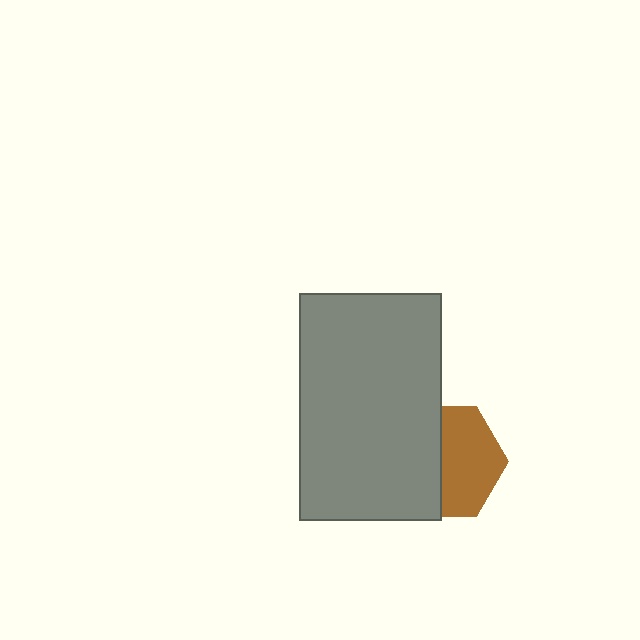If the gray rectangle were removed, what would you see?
You would see the complete brown hexagon.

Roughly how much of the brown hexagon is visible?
About half of it is visible (roughly 53%).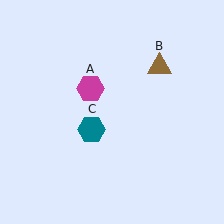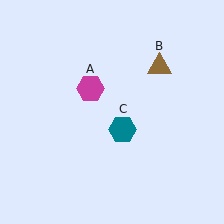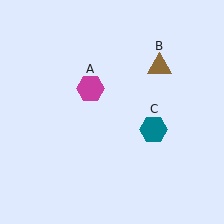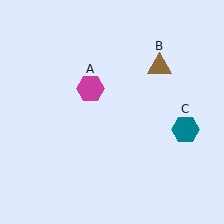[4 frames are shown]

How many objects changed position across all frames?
1 object changed position: teal hexagon (object C).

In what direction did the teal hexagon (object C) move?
The teal hexagon (object C) moved right.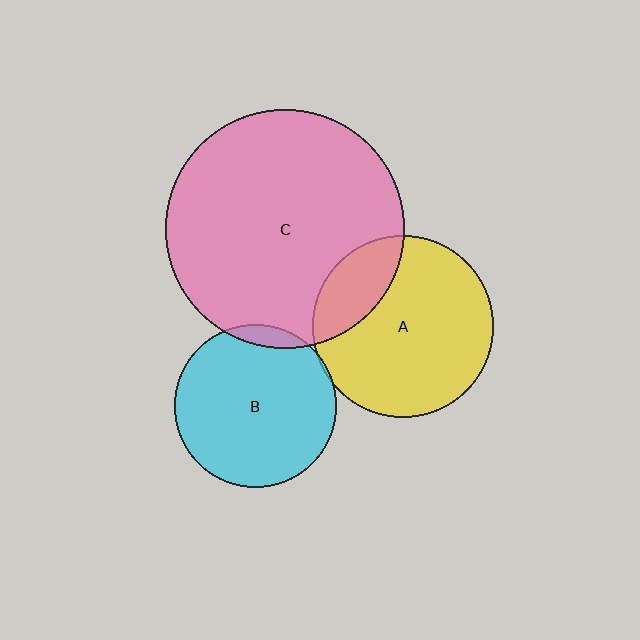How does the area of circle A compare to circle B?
Approximately 1.2 times.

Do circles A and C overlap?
Yes.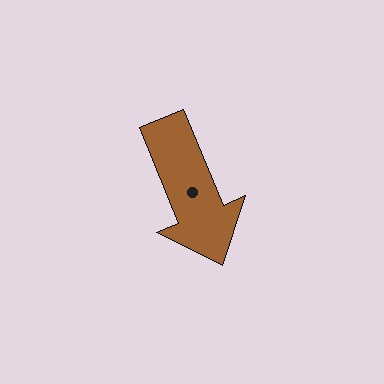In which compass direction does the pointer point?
South.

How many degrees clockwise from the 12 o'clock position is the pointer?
Approximately 158 degrees.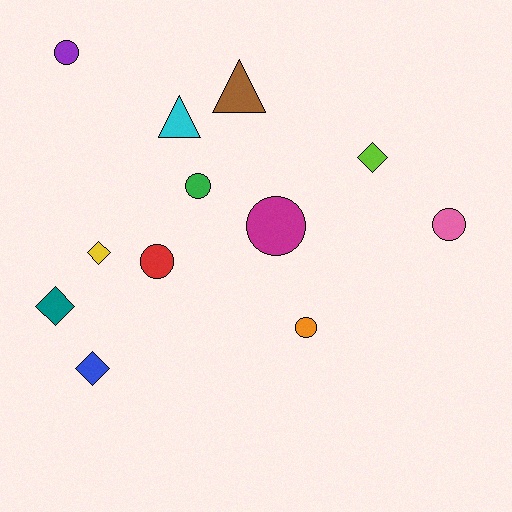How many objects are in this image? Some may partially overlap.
There are 12 objects.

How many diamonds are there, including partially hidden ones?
There are 4 diamonds.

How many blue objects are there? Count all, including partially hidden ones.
There is 1 blue object.